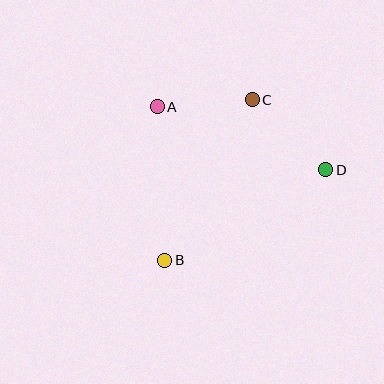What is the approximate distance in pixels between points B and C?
The distance between B and C is approximately 183 pixels.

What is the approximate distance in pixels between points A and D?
The distance between A and D is approximately 180 pixels.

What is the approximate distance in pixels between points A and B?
The distance between A and B is approximately 154 pixels.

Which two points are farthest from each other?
Points B and D are farthest from each other.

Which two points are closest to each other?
Points A and C are closest to each other.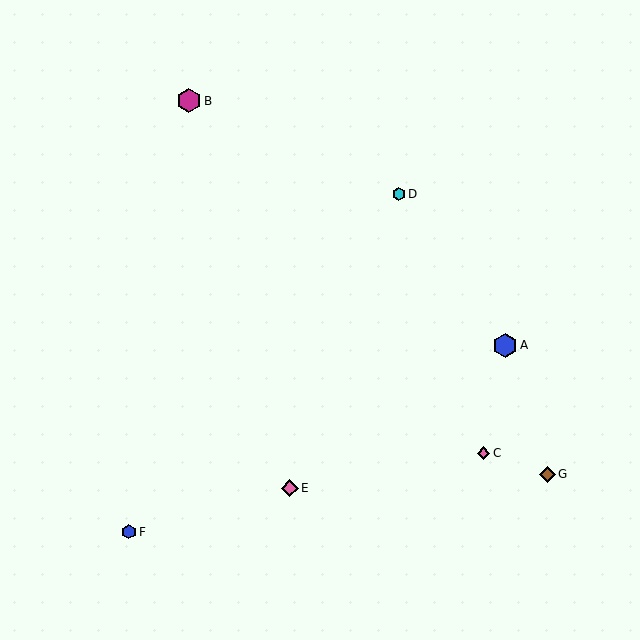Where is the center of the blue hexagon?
The center of the blue hexagon is at (129, 532).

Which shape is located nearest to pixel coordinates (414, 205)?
The cyan hexagon (labeled D) at (399, 194) is nearest to that location.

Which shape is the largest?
The magenta hexagon (labeled B) is the largest.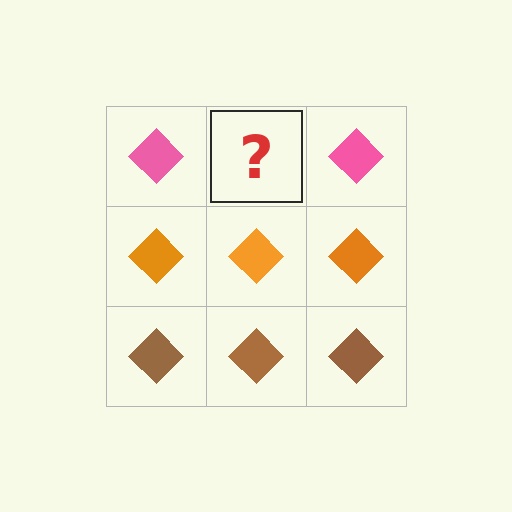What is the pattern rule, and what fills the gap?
The rule is that each row has a consistent color. The gap should be filled with a pink diamond.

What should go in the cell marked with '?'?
The missing cell should contain a pink diamond.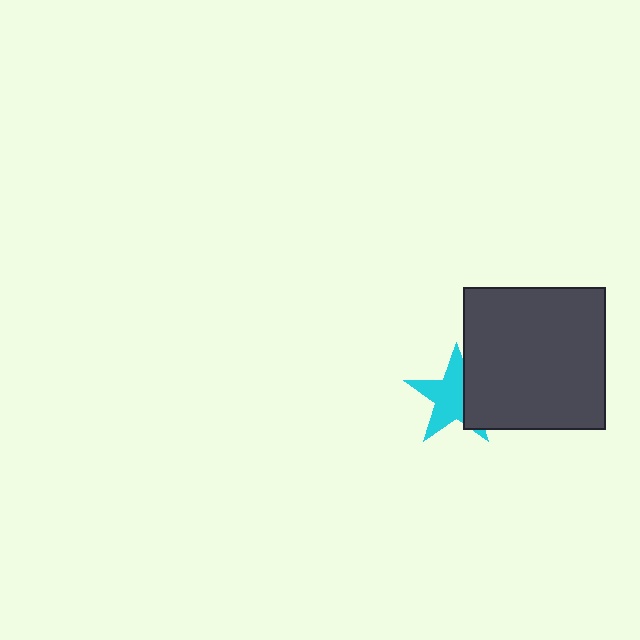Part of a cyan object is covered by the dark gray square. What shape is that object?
It is a star.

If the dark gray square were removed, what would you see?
You would see the complete cyan star.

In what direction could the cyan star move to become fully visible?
The cyan star could move left. That would shift it out from behind the dark gray square entirely.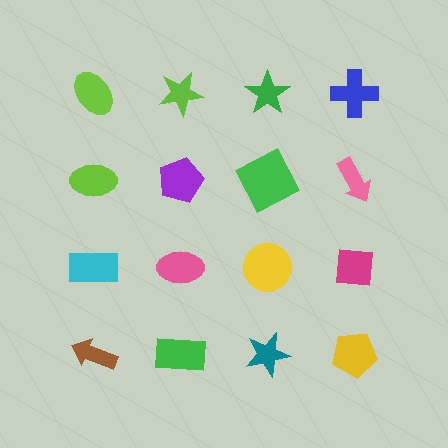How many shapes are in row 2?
4 shapes.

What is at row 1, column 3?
A green star.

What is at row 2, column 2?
A purple pentagon.